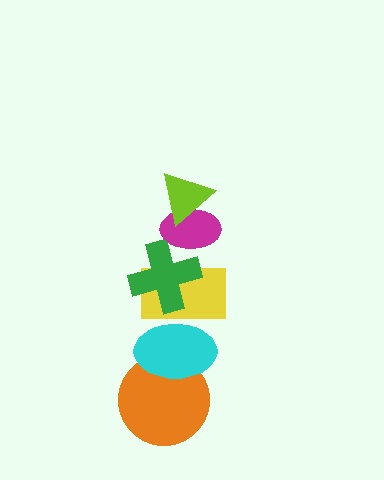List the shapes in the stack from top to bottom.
From top to bottom: the lime triangle, the magenta ellipse, the green cross, the yellow rectangle, the cyan ellipse, the orange circle.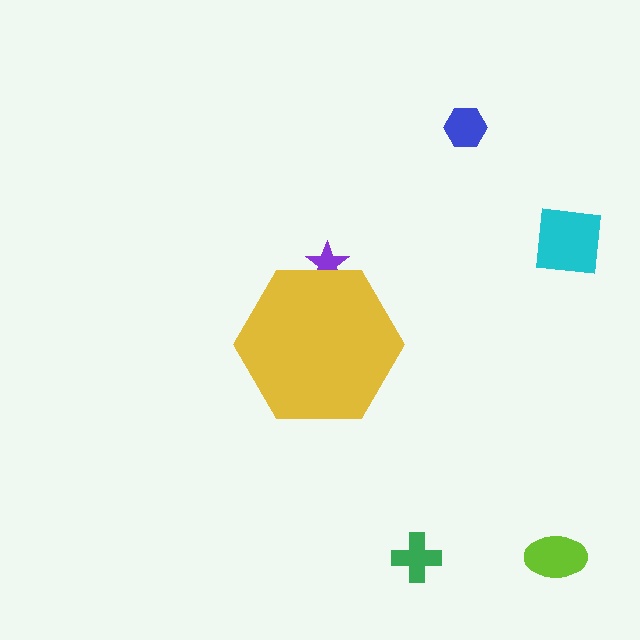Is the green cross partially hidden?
No, the green cross is fully visible.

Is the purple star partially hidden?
Yes, the purple star is partially hidden behind the yellow hexagon.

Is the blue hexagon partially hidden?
No, the blue hexagon is fully visible.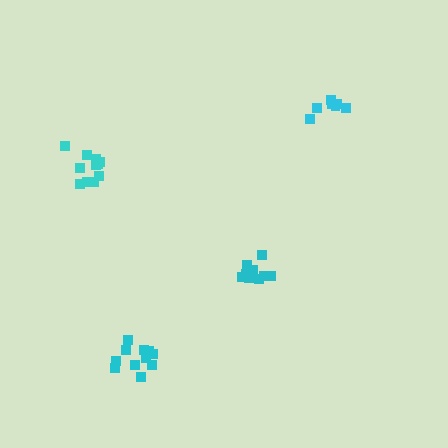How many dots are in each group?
Group 1: 11 dots, Group 2: 11 dots, Group 3: 8 dots, Group 4: 11 dots (41 total).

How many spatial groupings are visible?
There are 4 spatial groupings.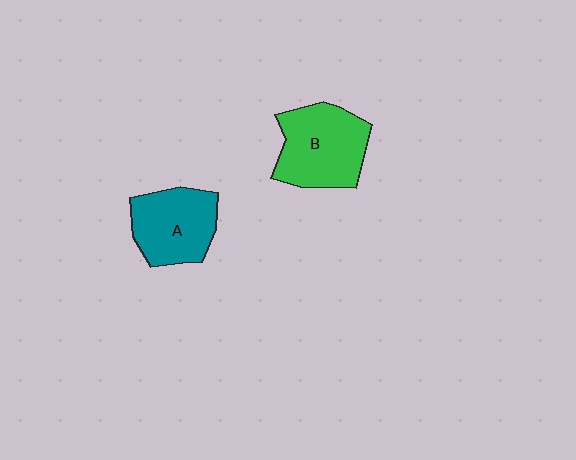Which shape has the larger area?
Shape B (green).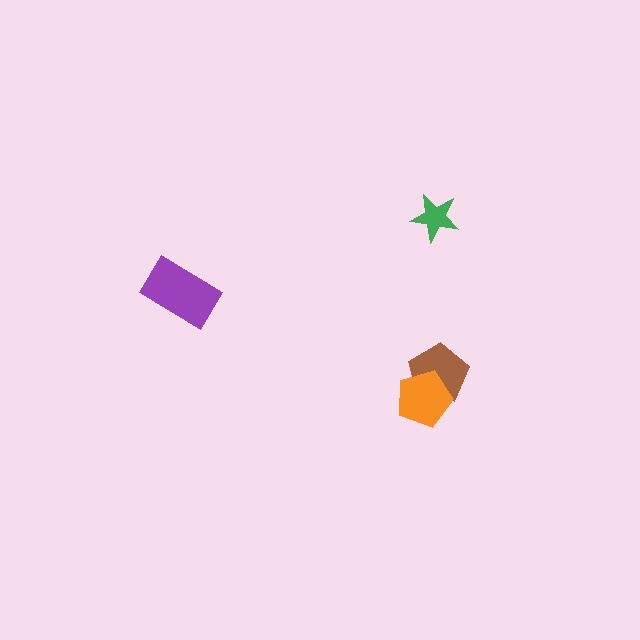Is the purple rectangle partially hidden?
No, no other shape covers it.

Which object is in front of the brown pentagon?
The orange pentagon is in front of the brown pentagon.